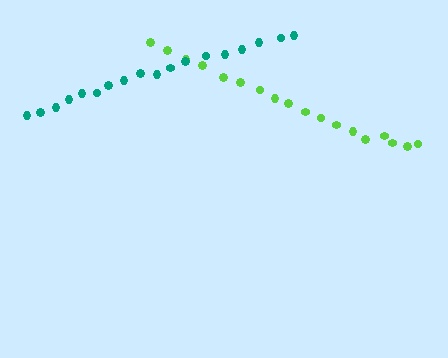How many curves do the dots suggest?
There are 2 distinct paths.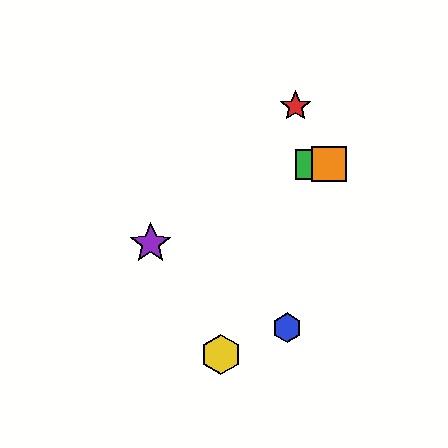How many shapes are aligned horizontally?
2 shapes (the green square, the orange square) are aligned horizontally.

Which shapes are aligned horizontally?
The green square, the orange square are aligned horizontally.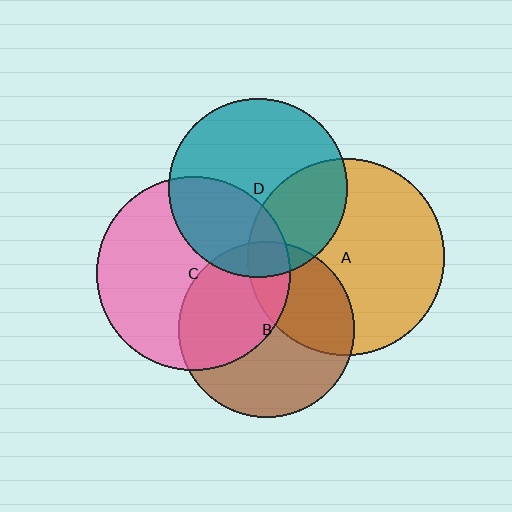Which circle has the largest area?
Circle A (orange).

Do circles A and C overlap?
Yes.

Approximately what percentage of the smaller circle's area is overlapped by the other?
Approximately 10%.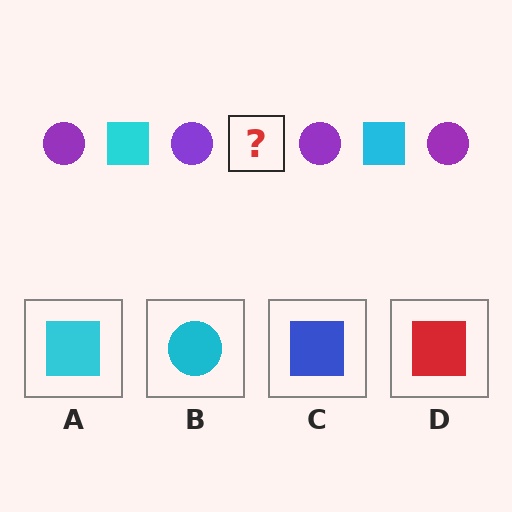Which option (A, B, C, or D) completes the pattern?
A.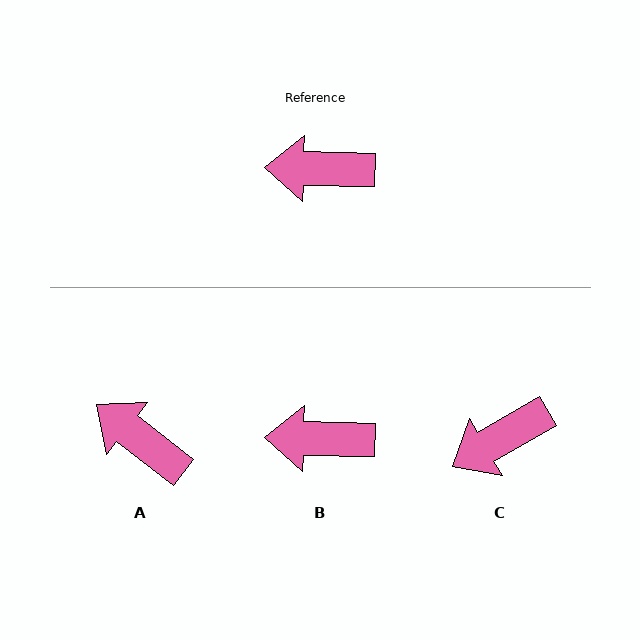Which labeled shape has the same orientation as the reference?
B.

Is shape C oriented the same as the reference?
No, it is off by about 31 degrees.